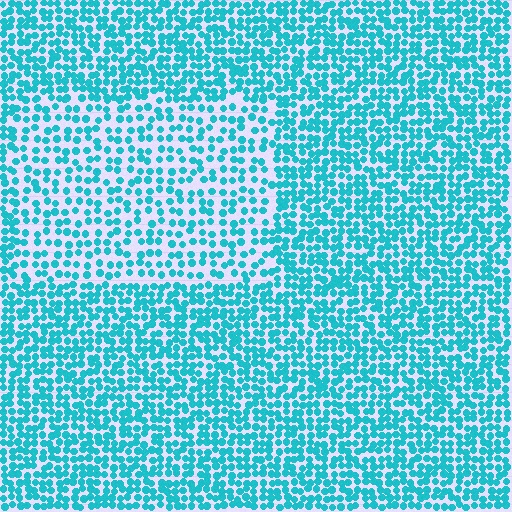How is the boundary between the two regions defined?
The boundary is defined by a change in element density (approximately 1.7x ratio). All elements are the same color, size, and shape.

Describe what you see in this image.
The image contains small cyan elements arranged at two different densities. A rectangle-shaped region is visible where the elements are less densely packed than the surrounding area.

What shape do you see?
I see a rectangle.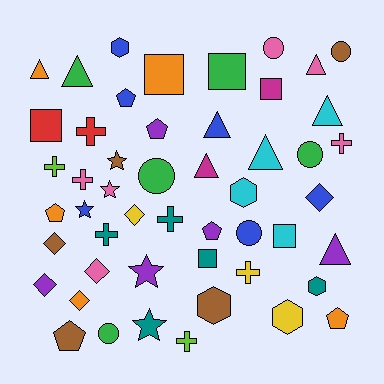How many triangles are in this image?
There are 8 triangles.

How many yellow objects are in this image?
There are 3 yellow objects.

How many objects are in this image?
There are 50 objects.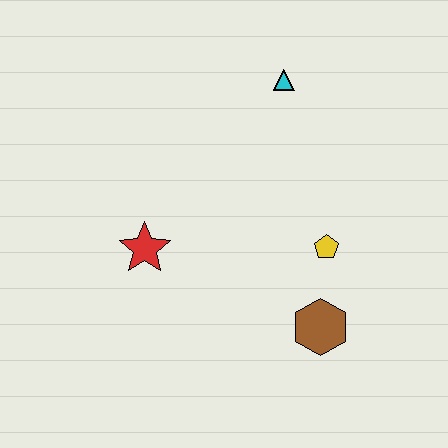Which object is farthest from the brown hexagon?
The cyan triangle is farthest from the brown hexagon.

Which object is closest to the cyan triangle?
The yellow pentagon is closest to the cyan triangle.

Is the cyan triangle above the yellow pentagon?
Yes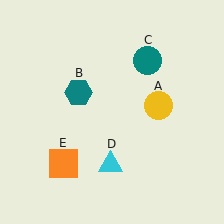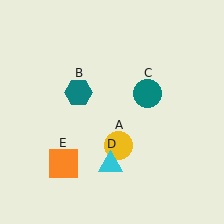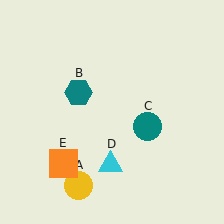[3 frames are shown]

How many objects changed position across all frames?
2 objects changed position: yellow circle (object A), teal circle (object C).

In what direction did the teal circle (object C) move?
The teal circle (object C) moved down.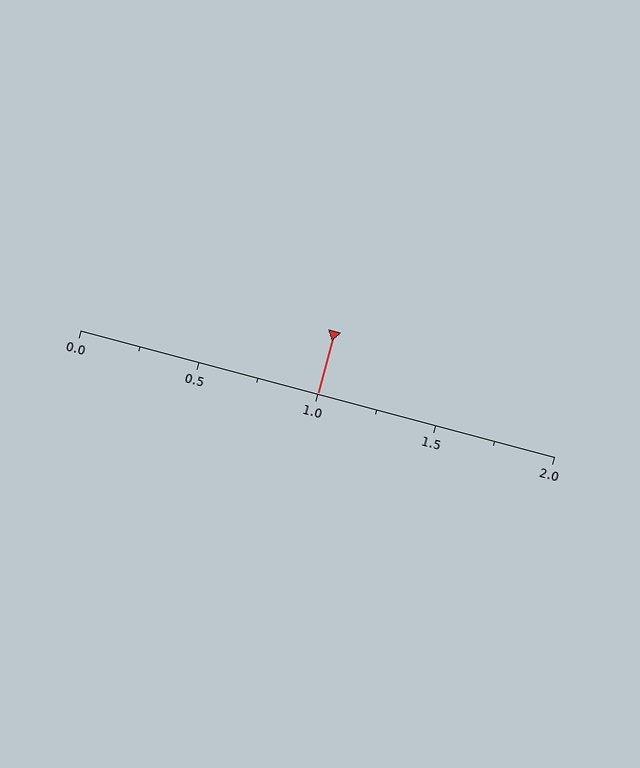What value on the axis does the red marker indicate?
The marker indicates approximately 1.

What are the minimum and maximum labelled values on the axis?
The axis runs from 0.0 to 2.0.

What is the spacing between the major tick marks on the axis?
The major ticks are spaced 0.5 apart.